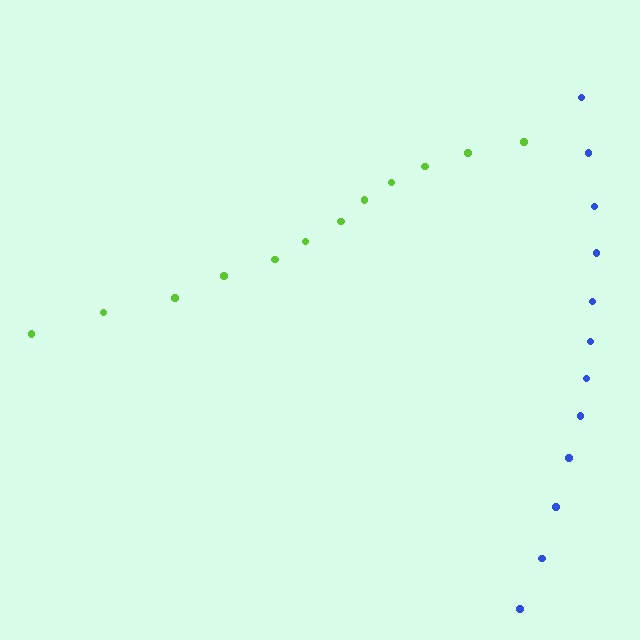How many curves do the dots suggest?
There are 2 distinct paths.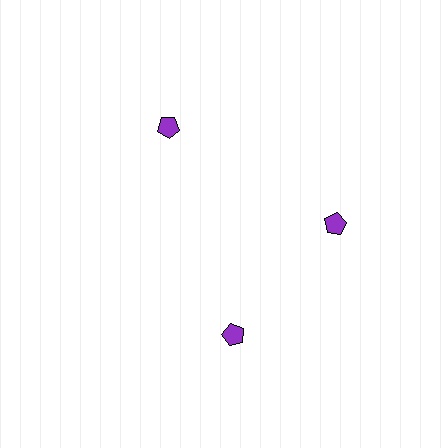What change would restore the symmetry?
The symmetry would be restored by rotating it back into even spacing with its neighbors so that all 3 pentagons sit at equal angles and equal distance from the center.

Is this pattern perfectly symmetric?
No. The 3 purple pentagons are arranged in a ring, but one element near the 7 o'clock position is rotated out of alignment along the ring, breaking the 3-fold rotational symmetry.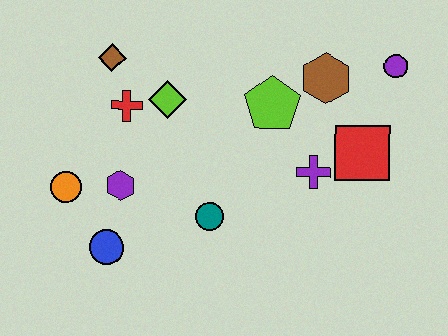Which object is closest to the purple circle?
The brown hexagon is closest to the purple circle.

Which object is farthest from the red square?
The orange circle is farthest from the red square.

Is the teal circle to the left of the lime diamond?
No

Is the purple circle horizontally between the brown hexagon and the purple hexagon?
No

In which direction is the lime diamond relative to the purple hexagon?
The lime diamond is above the purple hexagon.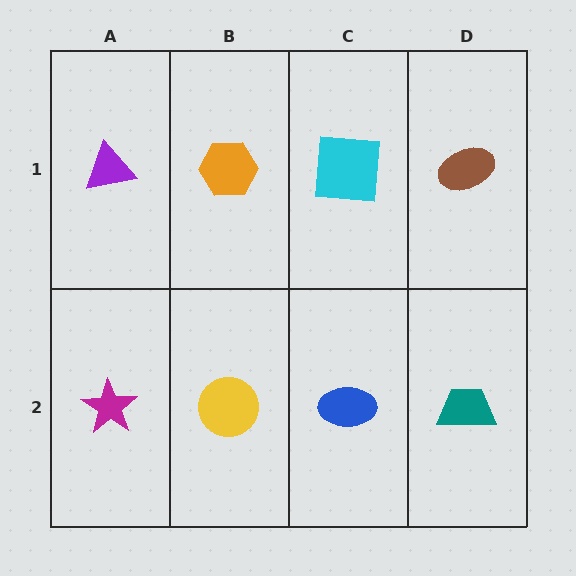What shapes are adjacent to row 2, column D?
A brown ellipse (row 1, column D), a blue ellipse (row 2, column C).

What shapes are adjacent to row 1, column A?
A magenta star (row 2, column A), an orange hexagon (row 1, column B).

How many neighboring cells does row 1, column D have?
2.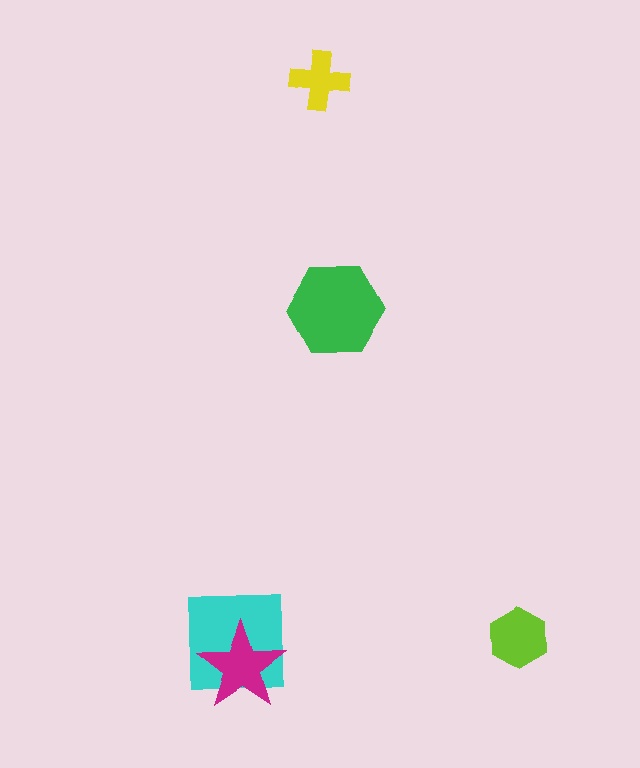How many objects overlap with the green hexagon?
0 objects overlap with the green hexagon.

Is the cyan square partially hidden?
Yes, it is partially covered by another shape.